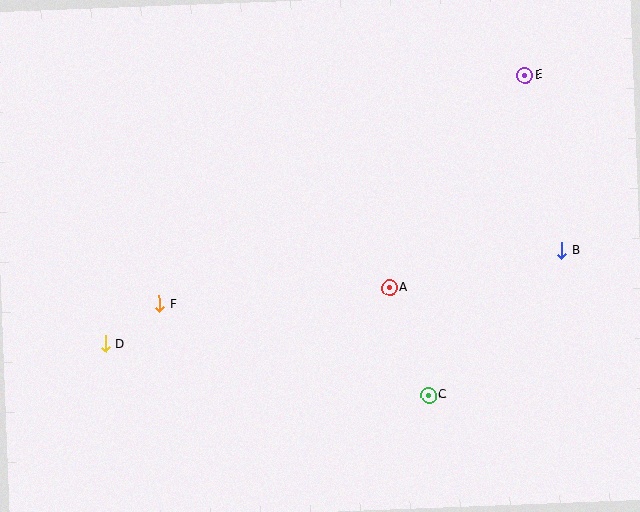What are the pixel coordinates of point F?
Point F is at (159, 304).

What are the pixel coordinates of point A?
Point A is at (390, 288).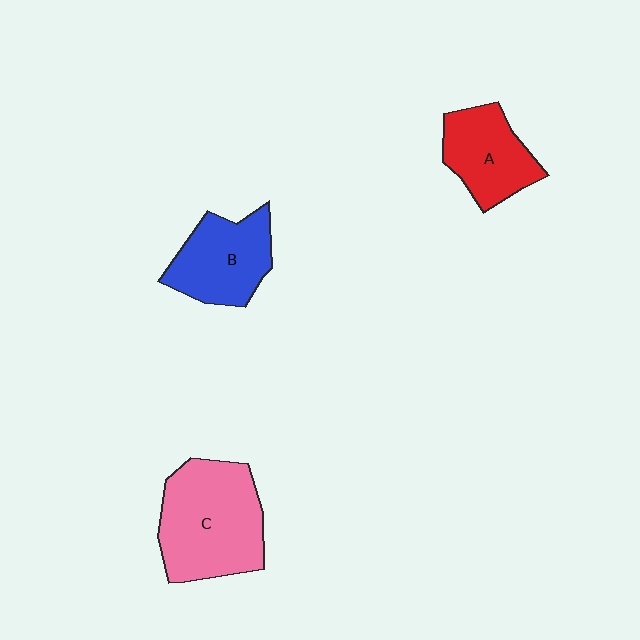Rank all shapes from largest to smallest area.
From largest to smallest: C (pink), B (blue), A (red).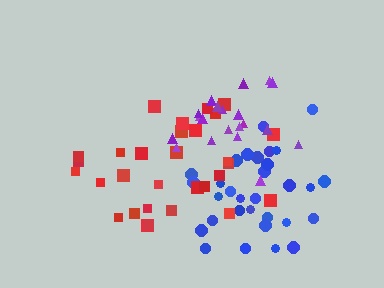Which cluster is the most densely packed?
Purple.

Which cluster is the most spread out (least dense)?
Blue.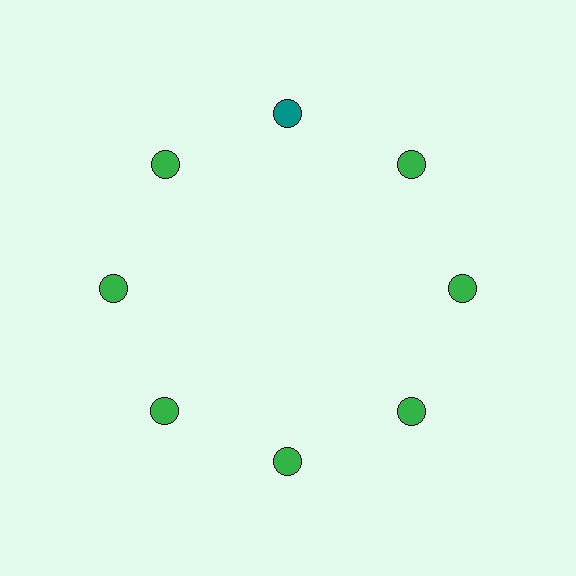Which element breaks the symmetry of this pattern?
The teal circle at roughly the 12 o'clock position breaks the symmetry. All other shapes are green circles.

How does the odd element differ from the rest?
It has a different color: teal instead of green.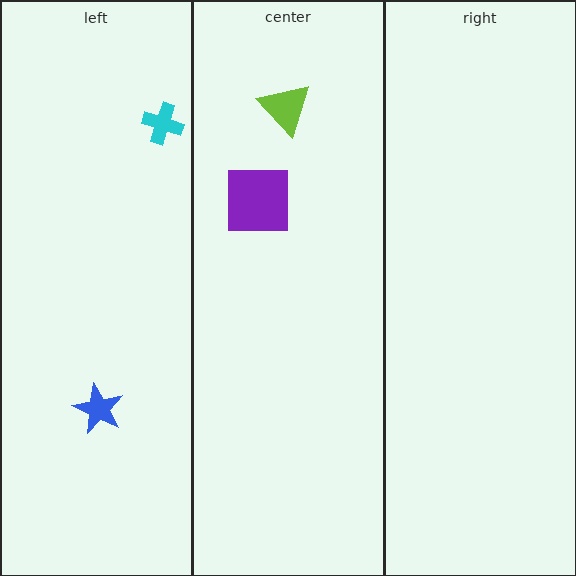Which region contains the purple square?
The center region.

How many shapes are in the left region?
2.